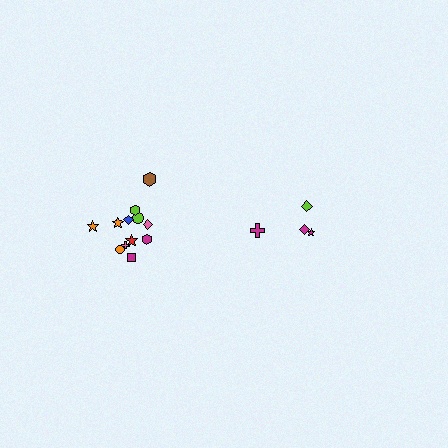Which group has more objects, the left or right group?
The left group.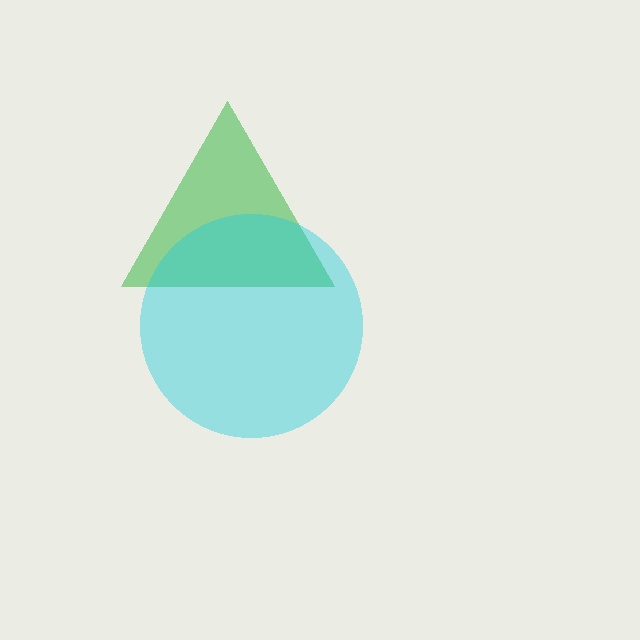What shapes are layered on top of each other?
The layered shapes are: a green triangle, a cyan circle.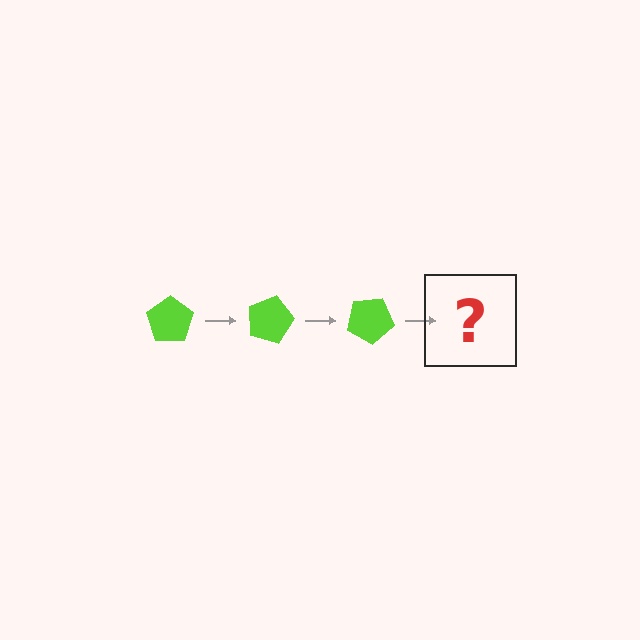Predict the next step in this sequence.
The next step is a lime pentagon rotated 45 degrees.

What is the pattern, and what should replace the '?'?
The pattern is that the pentagon rotates 15 degrees each step. The '?' should be a lime pentagon rotated 45 degrees.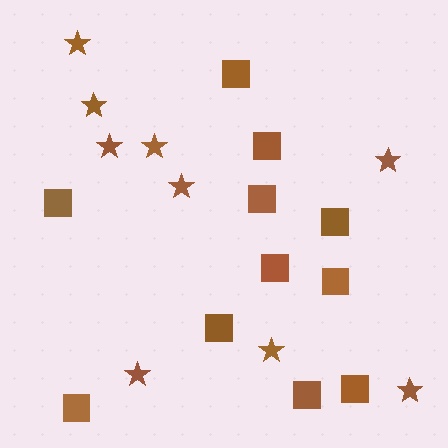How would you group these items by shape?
There are 2 groups: one group of squares (11) and one group of stars (9).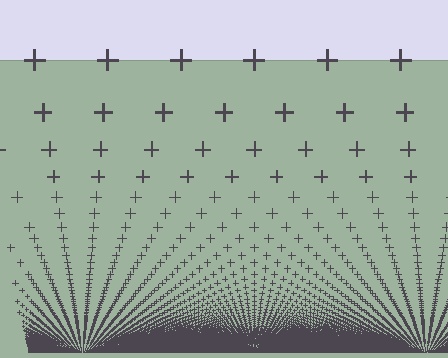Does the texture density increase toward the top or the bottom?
Density increases toward the bottom.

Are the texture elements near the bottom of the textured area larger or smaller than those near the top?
Smaller. The gradient is inverted — elements near the bottom are smaller and denser.